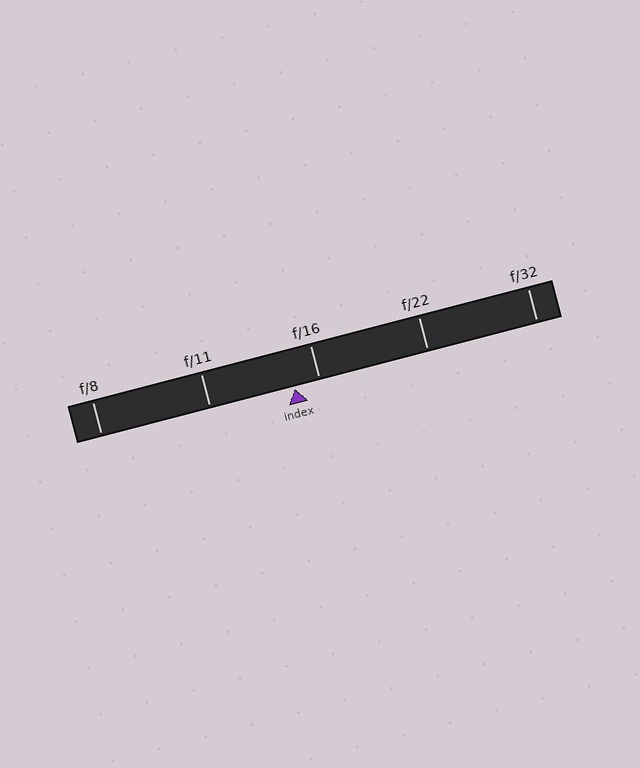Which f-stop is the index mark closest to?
The index mark is closest to f/16.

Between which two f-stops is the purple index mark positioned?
The index mark is between f/11 and f/16.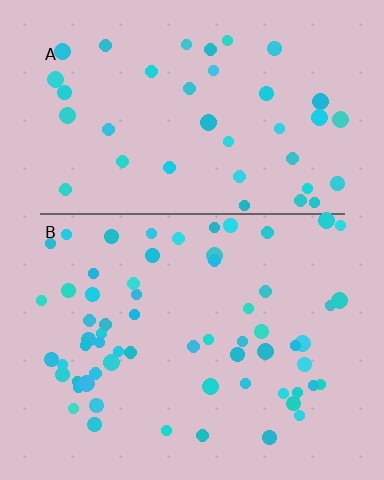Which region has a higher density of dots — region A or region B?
B (the bottom).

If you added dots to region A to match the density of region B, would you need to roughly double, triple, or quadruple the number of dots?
Approximately double.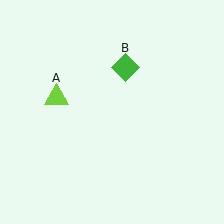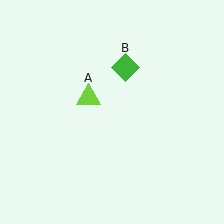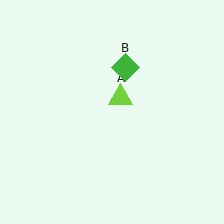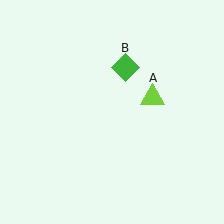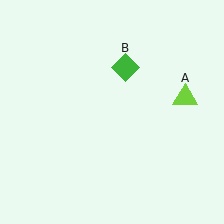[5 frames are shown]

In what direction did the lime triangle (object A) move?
The lime triangle (object A) moved right.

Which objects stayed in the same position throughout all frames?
Green diamond (object B) remained stationary.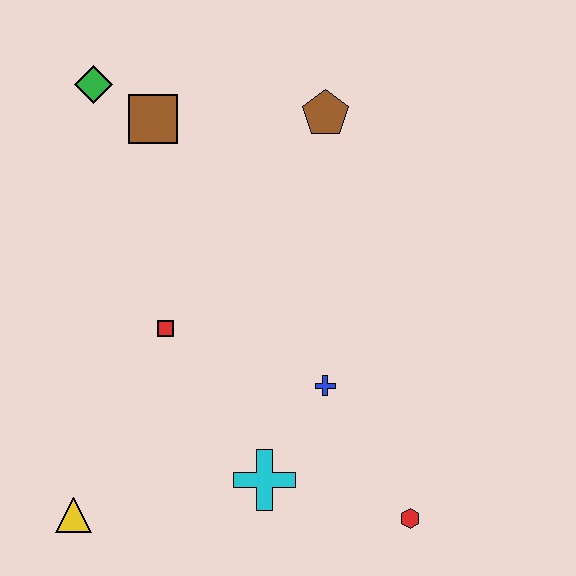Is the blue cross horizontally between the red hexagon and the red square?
Yes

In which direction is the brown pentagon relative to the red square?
The brown pentagon is above the red square.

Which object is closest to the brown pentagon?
The brown square is closest to the brown pentagon.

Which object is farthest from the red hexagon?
The green diamond is farthest from the red hexagon.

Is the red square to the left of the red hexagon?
Yes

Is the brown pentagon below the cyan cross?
No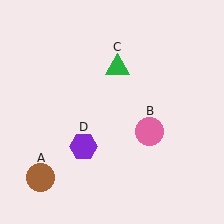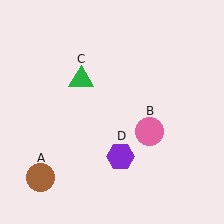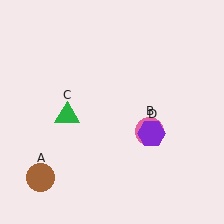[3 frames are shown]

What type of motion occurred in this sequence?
The green triangle (object C), purple hexagon (object D) rotated counterclockwise around the center of the scene.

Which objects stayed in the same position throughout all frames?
Brown circle (object A) and pink circle (object B) remained stationary.